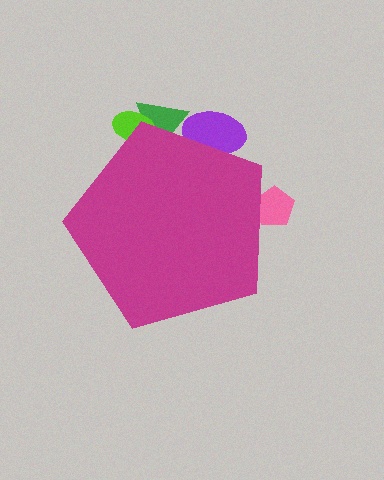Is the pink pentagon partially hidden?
Yes, the pink pentagon is partially hidden behind the magenta pentagon.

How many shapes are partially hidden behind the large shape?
4 shapes are partially hidden.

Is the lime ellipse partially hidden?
Yes, the lime ellipse is partially hidden behind the magenta pentagon.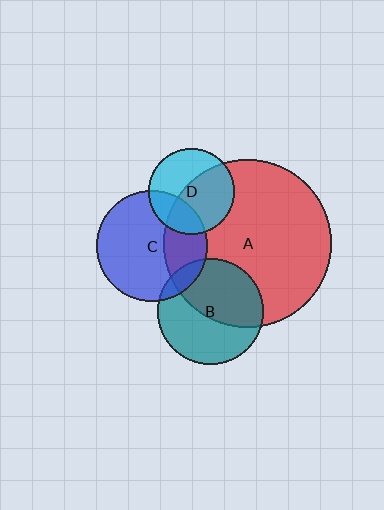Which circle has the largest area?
Circle A (red).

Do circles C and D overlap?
Yes.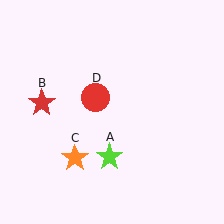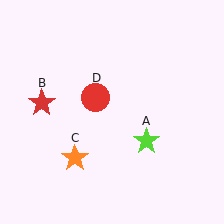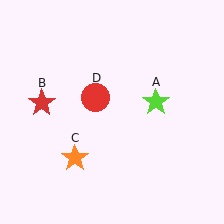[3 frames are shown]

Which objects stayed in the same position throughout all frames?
Red star (object B) and orange star (object C) and red circle (object D) remained stationary.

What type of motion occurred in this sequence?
The lime star (object A) rotated counterclockwise around the center of the scene.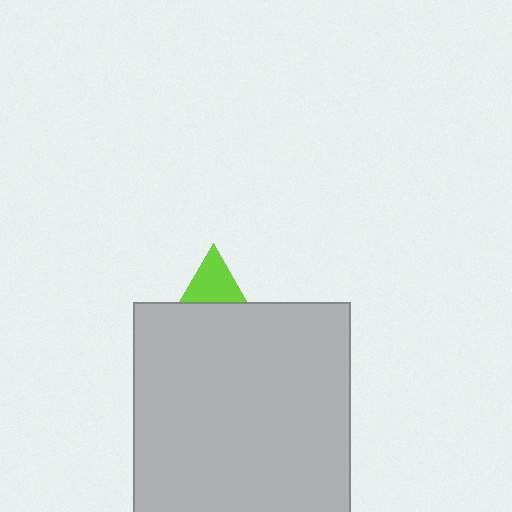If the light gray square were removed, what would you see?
You would see the complete lime triangle.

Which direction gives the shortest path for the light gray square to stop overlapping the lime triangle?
Moving down gives the shortest separation.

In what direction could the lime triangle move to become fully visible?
The lime triangle could move up. That would shift it out from behind the light gray square entirely.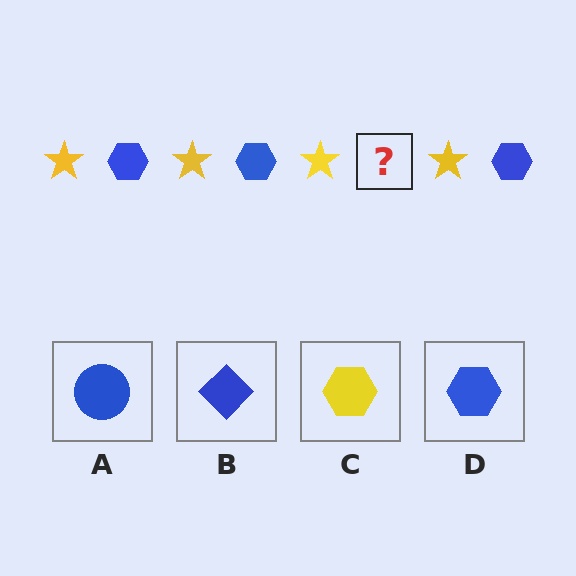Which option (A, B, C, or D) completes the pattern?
D.